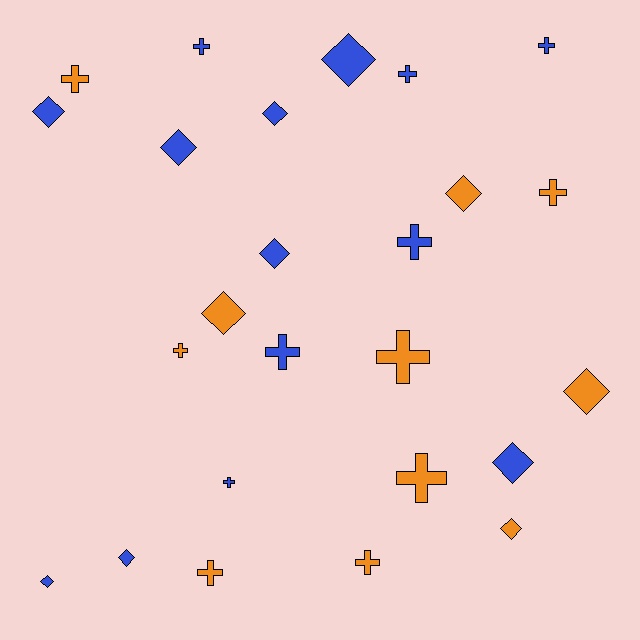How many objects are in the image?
There are 25 objects.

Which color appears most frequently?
Blue, with 14 objects.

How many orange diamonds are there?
There are 4 orange diamonds.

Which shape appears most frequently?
Cross, with 13 objects.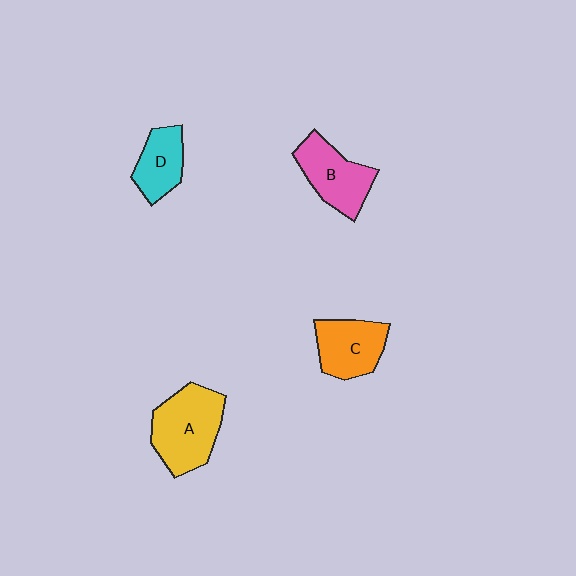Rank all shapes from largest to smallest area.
From largest to smallest: A (yellow), B (pink), C (orange), D (cyan).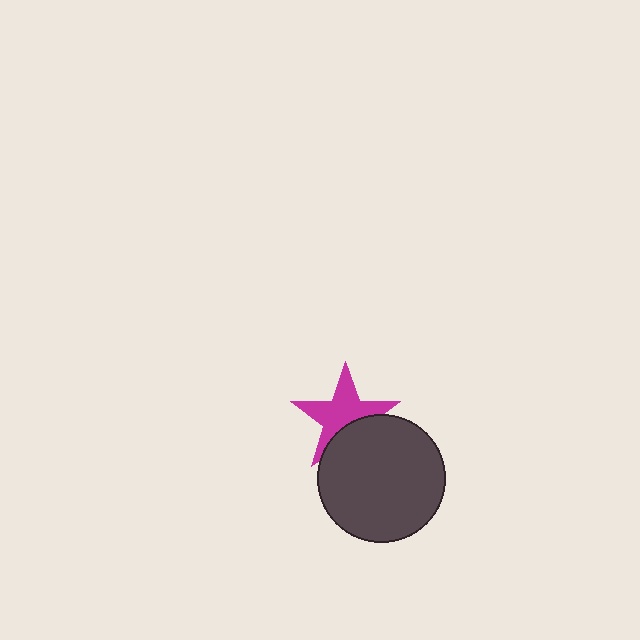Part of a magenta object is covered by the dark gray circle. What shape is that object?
It is a star.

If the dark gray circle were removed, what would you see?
You would see the complete magenta star.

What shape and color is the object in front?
The object in front is a dark gray circle.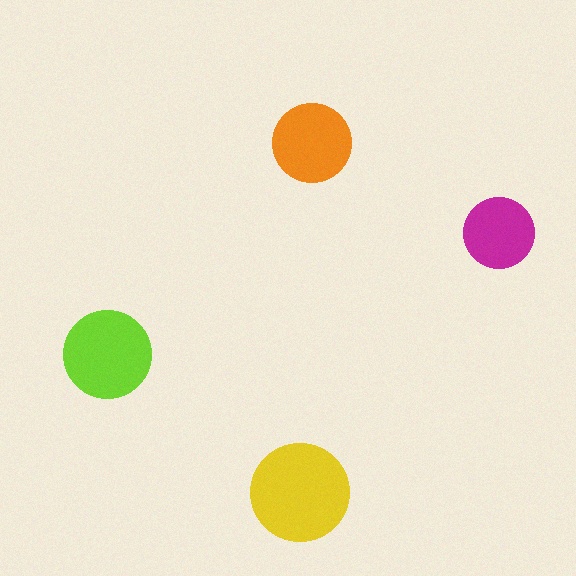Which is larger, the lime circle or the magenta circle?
The lime one.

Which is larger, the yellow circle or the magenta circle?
The yellow one.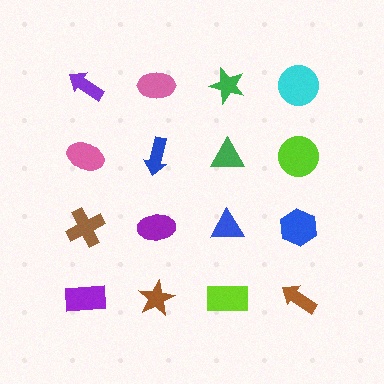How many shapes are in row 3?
4 shapes.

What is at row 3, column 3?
A blue triangle.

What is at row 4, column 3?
A lime rectangle.